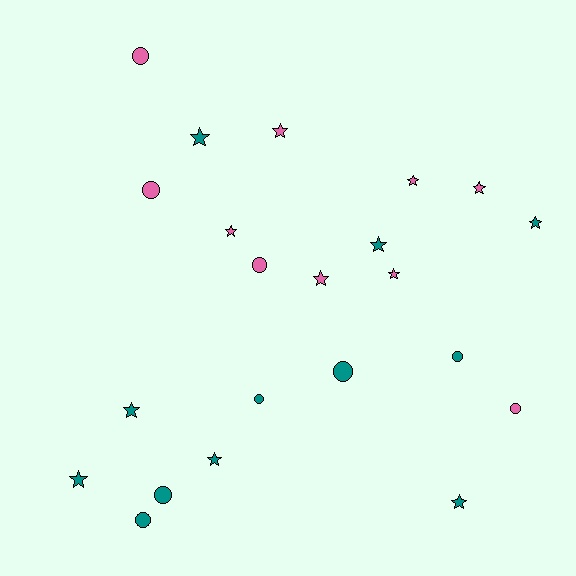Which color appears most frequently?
Teal, with 12 objects.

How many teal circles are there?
There are 5 teal circles.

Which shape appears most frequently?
Star, with 13 objects.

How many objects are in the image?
There are 22 objects.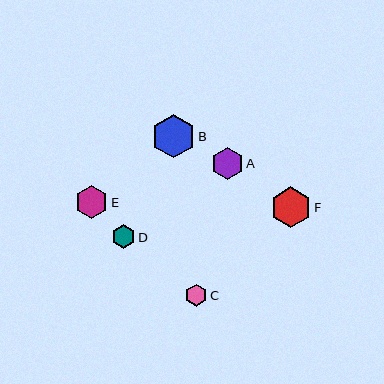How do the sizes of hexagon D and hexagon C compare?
Hexagon D and hexagon C are approximately the same size.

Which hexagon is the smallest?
Hexagon C is the smallest with a size of approximately 22 pixels.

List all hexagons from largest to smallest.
From largest to smallest: B, F, E, A, D, C.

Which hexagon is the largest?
Hexagon B is the largest with a size of approximately 44 pixels.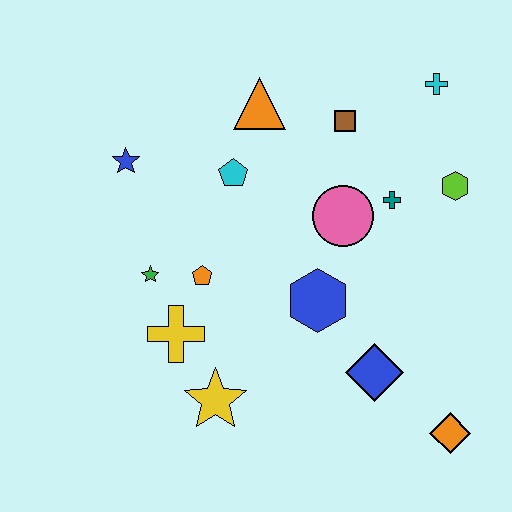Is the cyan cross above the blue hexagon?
Yes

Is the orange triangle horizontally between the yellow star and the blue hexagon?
Yes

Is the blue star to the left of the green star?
Yes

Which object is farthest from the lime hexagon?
The blue star is farthest from the lime hexagon.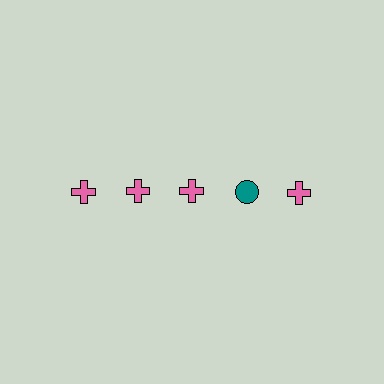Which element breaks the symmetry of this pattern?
The teal circle in the top row, second from right column breaks the symmetry. All other shapes are pink crosses.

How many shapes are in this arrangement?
There are 5 shapes arranged in a grid pattern.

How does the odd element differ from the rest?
It differs in both color (teal instead of pink) and shape (circle instead of cross).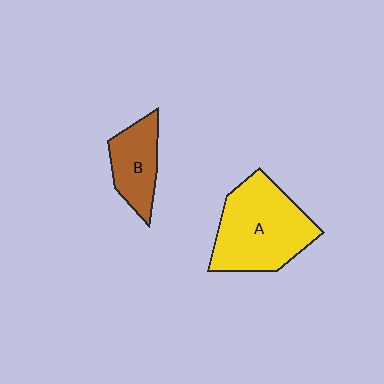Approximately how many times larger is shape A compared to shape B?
Approximately 1.9 times.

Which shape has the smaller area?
Shape B (brown).